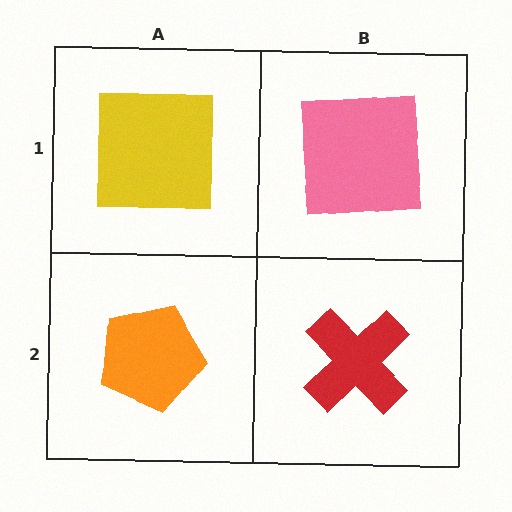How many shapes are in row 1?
2 shapes.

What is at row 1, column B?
A pink square.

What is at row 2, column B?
A red cross.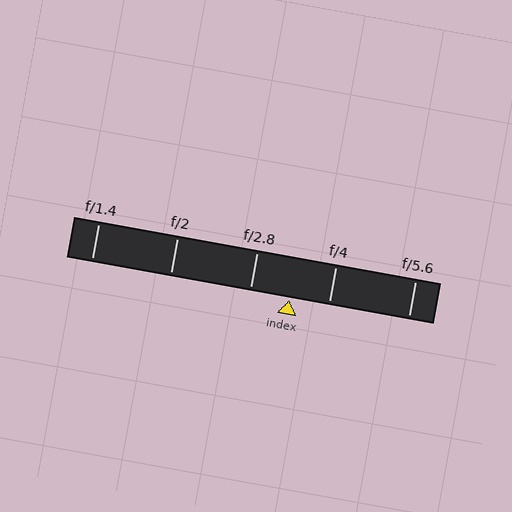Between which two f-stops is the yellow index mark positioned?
The index mark is between f/2.8 and f/4.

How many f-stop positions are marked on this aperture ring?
There are 5 f-stop positions marked.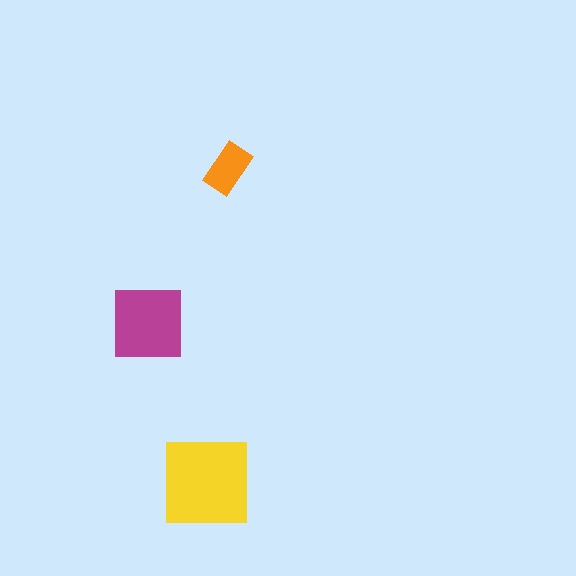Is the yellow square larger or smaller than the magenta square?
Larger.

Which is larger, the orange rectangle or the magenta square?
The magenta square.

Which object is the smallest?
The orange rectangle.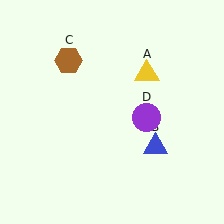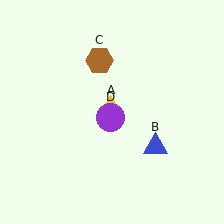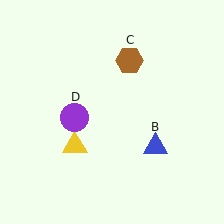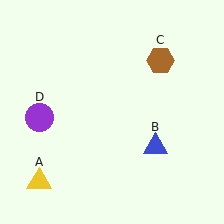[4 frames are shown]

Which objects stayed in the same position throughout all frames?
Blue triangle (object B) remained stationary.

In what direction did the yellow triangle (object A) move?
The yellow triangle (object A) moved down and to the left.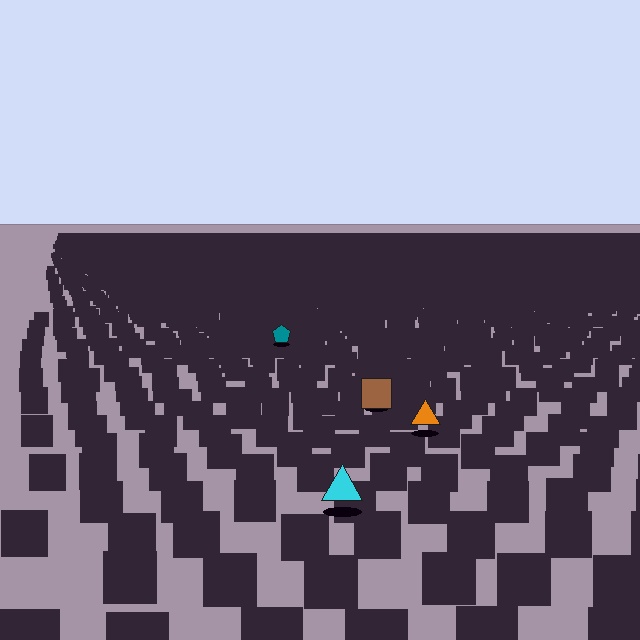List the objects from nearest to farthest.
From nearest to farthest: the cyan triangle, the orange triangle, the brown square, the teal pentagon.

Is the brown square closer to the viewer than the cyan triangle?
No. The cyan triangle is closer — you can tell from the texture gradient: the ground texture is coarser near it.